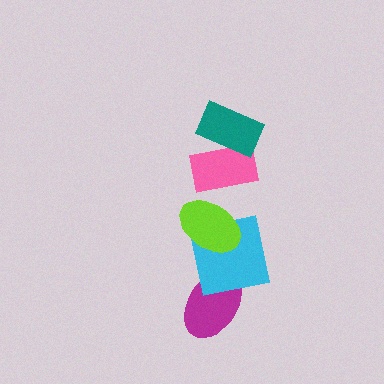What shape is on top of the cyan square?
The lime ellipse is on top of the cyan square.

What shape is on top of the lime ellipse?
The pink rectangle is on top of the lime ellipse.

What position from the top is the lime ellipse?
The lime ellipse is 3rd from the top.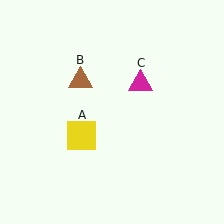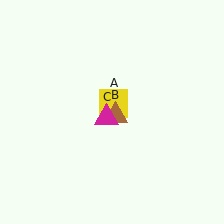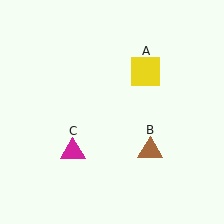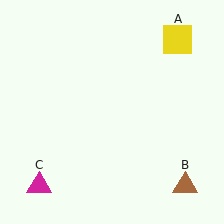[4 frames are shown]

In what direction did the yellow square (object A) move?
The yellow square (object A) moved up and to the right.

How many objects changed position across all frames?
3 objects changed position: yellow square (object A), brown triangle (object B), magenta triangle (object C).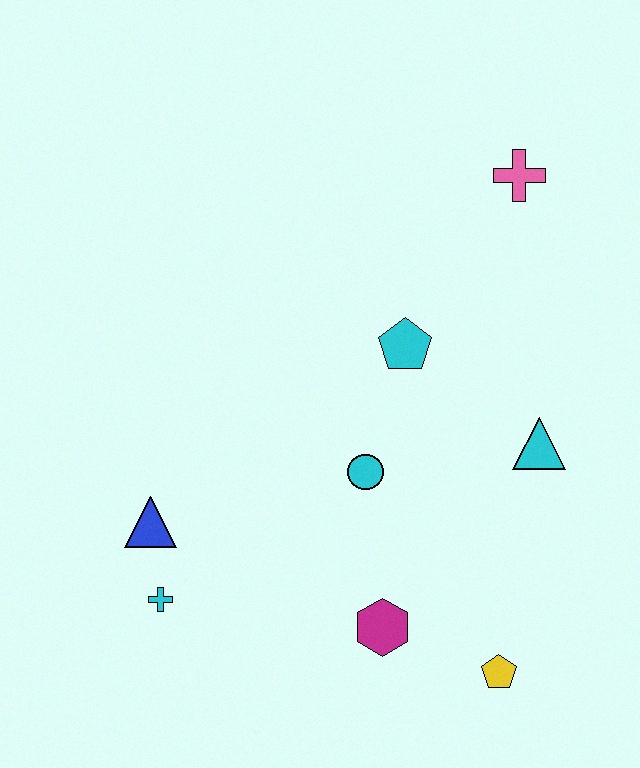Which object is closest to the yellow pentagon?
The magenta hexagon is closest to the yellow pentagon.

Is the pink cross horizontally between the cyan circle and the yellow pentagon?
No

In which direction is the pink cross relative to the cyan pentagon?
The pink cross is above the cyan pentagon.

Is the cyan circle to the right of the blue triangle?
Yes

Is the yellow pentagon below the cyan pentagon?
Yes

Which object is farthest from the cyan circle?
The pink cross is farthest from the cyan circle.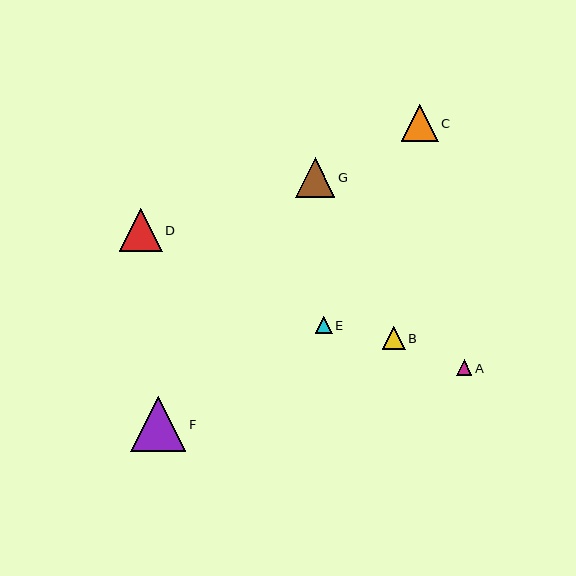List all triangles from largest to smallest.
From largest to smallest: F, D, G, C, B, E, A.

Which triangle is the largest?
Triangle F is the largest with a size of approximately 55 pixels.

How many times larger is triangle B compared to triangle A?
Triangle B is approximately 1.5 times the size of triangle A.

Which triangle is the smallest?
Triangle A is the smallest with a size of approximately 15 pixels.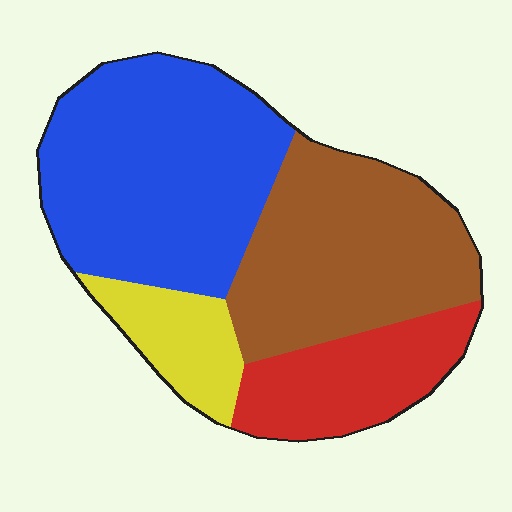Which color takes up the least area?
Yellow, at roughly 10%.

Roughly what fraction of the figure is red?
Red takes up about one sixth (1/6) of the figure.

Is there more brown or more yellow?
Brown.